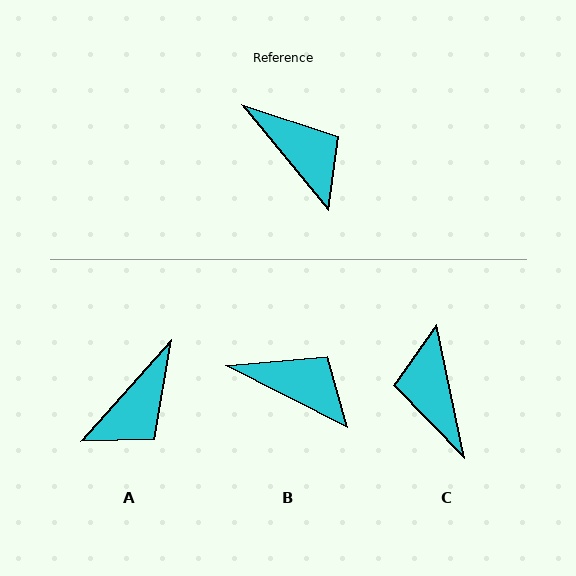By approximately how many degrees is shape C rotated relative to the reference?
Approximately 153 degrees counter-clockwise.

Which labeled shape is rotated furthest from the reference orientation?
C, about 153 degrees away.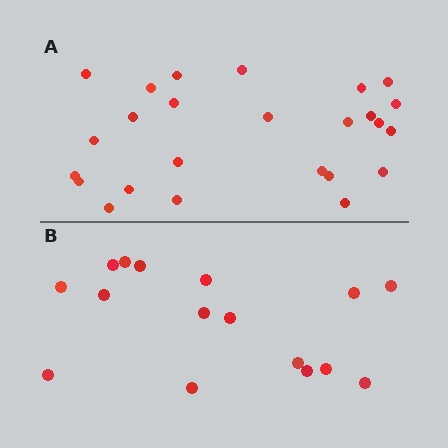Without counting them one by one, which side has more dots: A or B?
Region A (the top region) has more dots.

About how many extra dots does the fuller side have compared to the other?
Region A has roughly 8 or so more dots than region B.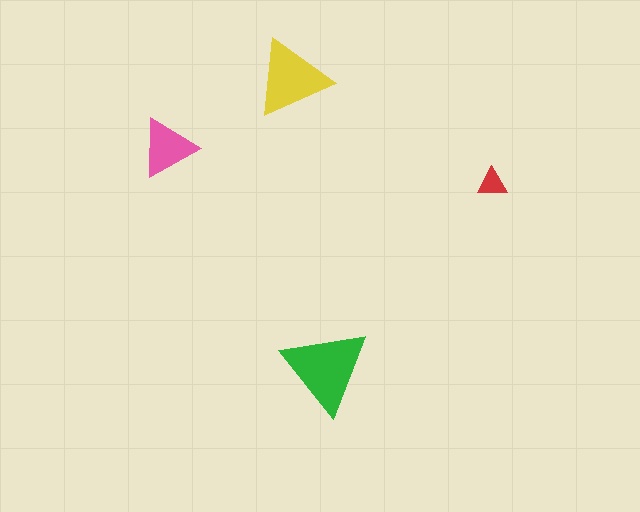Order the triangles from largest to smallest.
the green one, the yellow one, the pink one, the red one.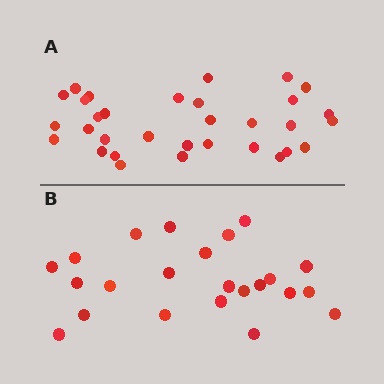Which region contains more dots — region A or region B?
Region A (the top region) has more dots.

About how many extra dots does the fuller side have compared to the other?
Region A has roughly 8 or so more dots than region B.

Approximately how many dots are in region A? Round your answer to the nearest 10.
About 30 dots. (The exact count is 32, which rounds to 30.)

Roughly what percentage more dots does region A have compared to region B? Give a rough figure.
About 40% more.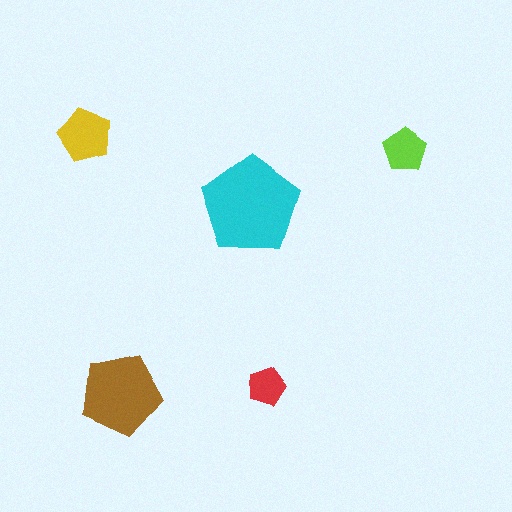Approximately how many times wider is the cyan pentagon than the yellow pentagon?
About 2 times wider.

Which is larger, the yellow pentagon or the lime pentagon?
The yellow one.